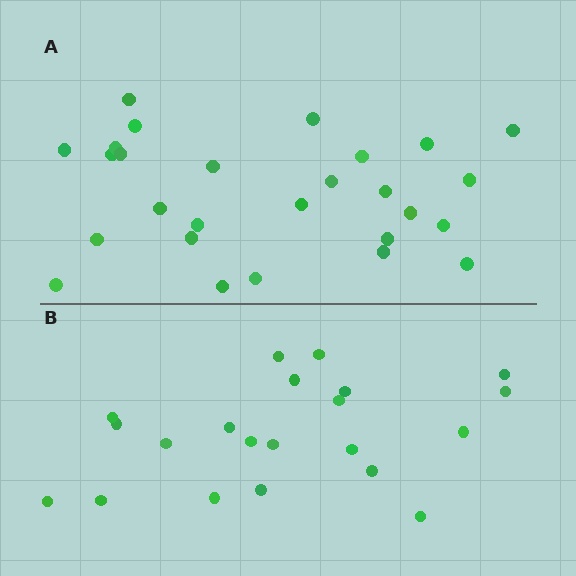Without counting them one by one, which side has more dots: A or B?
Region A (the top region) has more dots.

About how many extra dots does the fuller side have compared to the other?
Region A has about 6 more dots than region B.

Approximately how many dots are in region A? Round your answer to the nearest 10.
About 30 dots. (The exact count is 27, which rounds to 30.)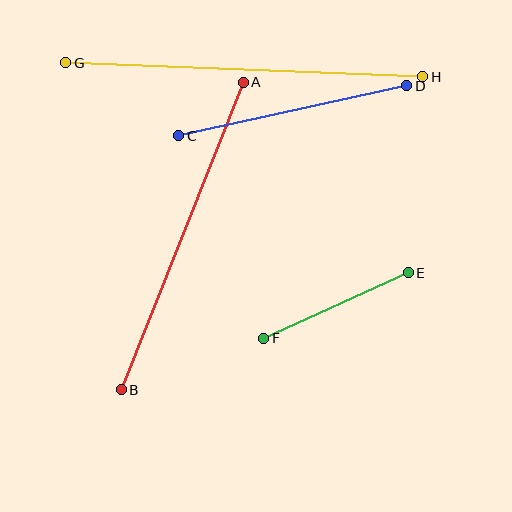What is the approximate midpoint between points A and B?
The midpoint is at approximately (182, 236) pixels.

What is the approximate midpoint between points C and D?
The midpoint is at approximately (293, 111) pixels.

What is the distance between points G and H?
The distance is approximately 357 pixels.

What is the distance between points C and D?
The distance is approximately 234 pixels.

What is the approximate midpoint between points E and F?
The midpoint is at approximately (336, 305) pixels.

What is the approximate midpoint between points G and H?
The midpoint is at approximately (244, 70) pixels.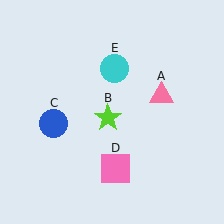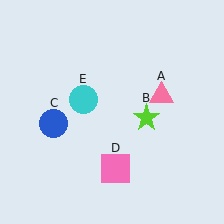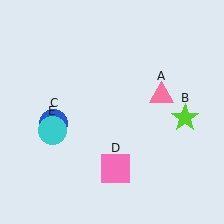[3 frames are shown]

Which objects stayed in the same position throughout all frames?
Pink triangle (object A) and blue circle (object C) and pink square (object D) remained stationary.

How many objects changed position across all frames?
2 objects changed position: lime star (object B), cyan circle (object E).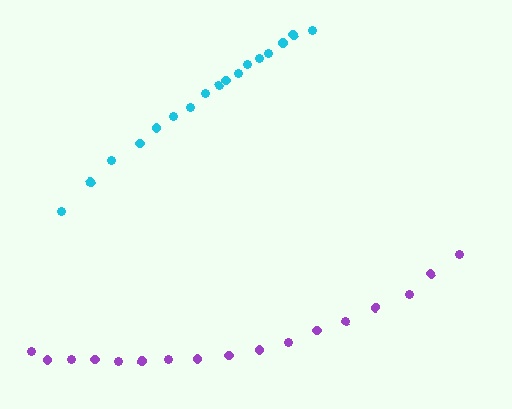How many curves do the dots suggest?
There are 2 distinct paths.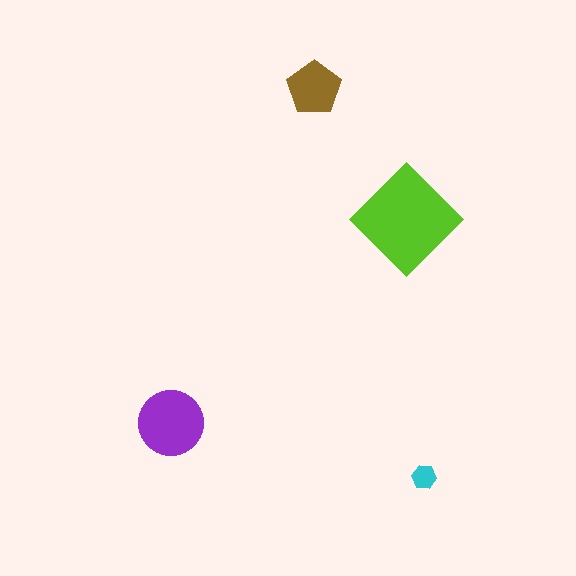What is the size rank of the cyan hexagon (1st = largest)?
4th.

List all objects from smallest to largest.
The cyan hexagon, the brown pentagon, the purple circle, the lime diamond.